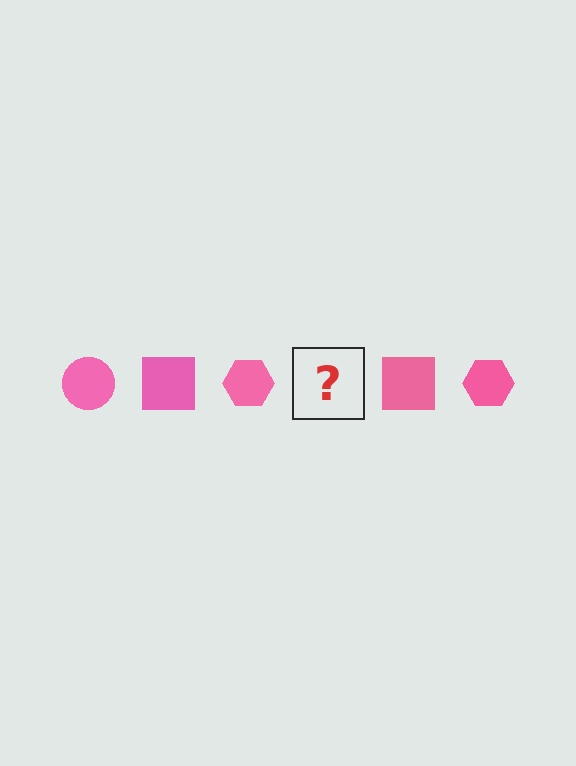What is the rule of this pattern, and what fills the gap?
The rule is that the pattern cycles through circle, square, hexagon shapes in pink. The gap should be filled with a pink circle.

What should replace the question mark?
The question mark should be replaced with a pink circle.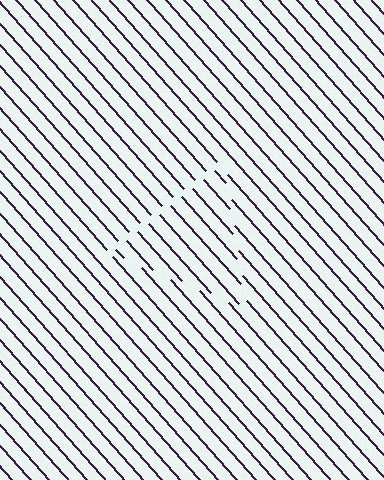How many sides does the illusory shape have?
3 sides — the line-ends trace a triangle.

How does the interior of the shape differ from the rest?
The interior of the shape contains the same grating, shifted by half a period — the contour is defined by the phase discontinuity where line-ends from the inner and outer gratings abut.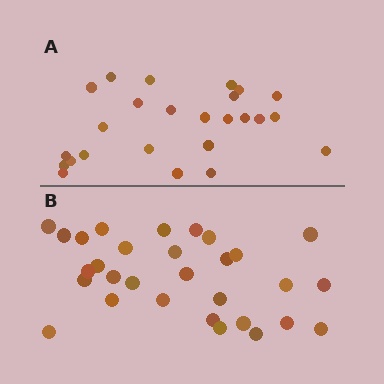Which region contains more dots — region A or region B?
Region B (the bottom region) has more dots.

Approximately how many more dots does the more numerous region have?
Region B has about 5 more dots than region A.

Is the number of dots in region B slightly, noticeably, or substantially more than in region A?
Region B has only slightly more — the two regions are fairly close. The ratio is roughly 1.2 to 1.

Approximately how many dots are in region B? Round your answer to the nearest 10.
About 30 dots.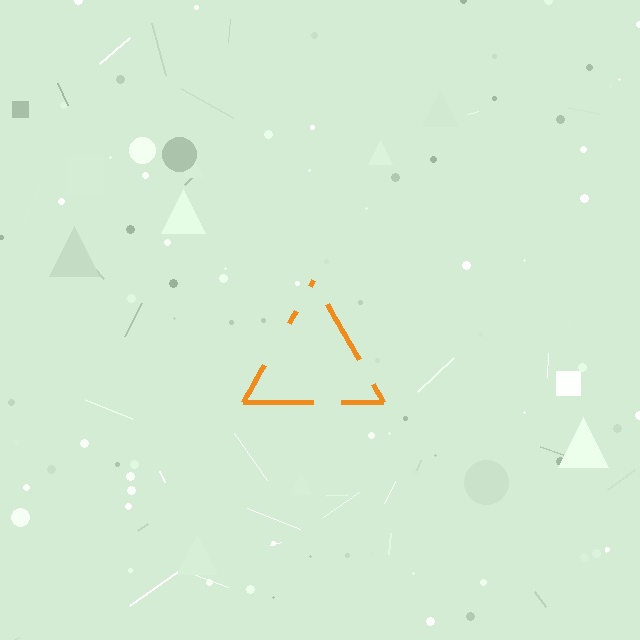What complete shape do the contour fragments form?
The contour fragments form a triangle.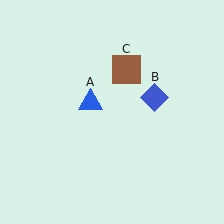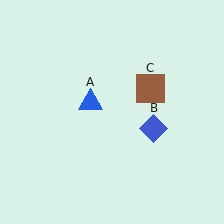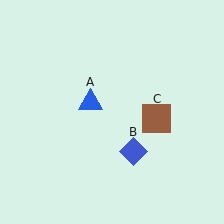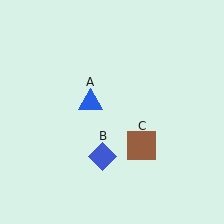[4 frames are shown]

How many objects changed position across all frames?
2 objects changed position: blue diamond (object B), brown square (object C).